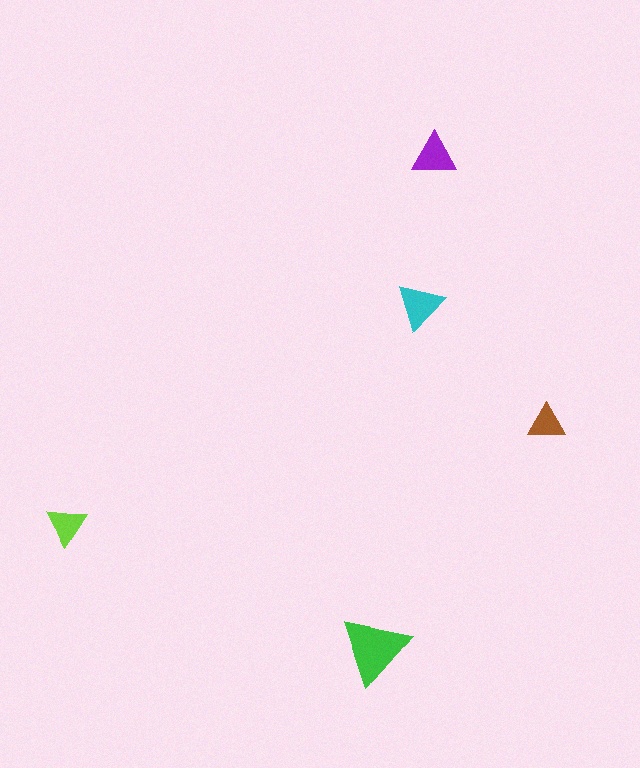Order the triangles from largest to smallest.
the green one, the cyan one, the purple one, the lime one, the brown one.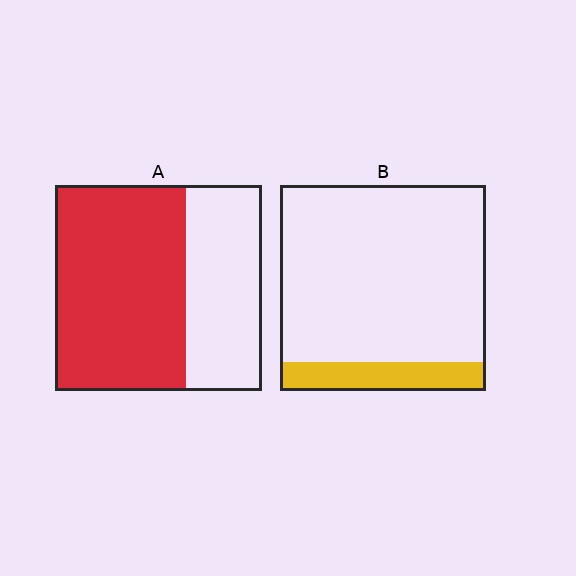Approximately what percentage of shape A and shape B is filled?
A is approximately 65% and B is approximately 15%.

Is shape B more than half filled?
No.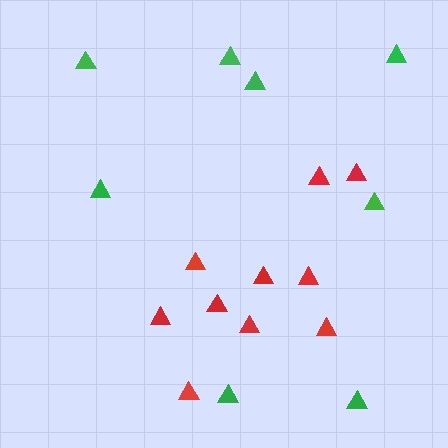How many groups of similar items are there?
There are 2 groups: one group of green triangles (8) and one group of red triangles (10).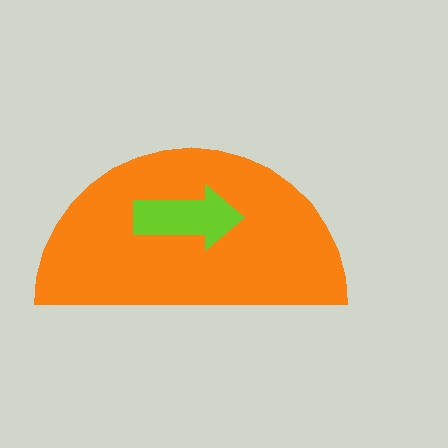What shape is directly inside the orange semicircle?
The lime arrow.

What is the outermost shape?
The orange semicircle.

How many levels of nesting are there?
2.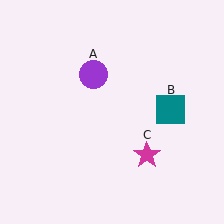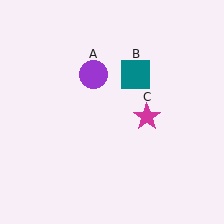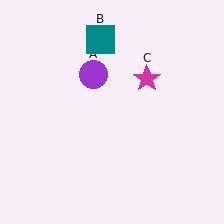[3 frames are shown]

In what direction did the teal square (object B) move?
The teal square (object B) moved up and to the left.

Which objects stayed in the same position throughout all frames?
Purple circle (object A) remained stationary.